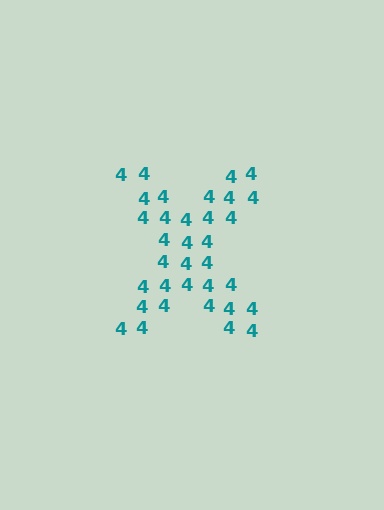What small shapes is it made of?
It is made of small digit 4's.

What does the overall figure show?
The overall figure shows the letter X.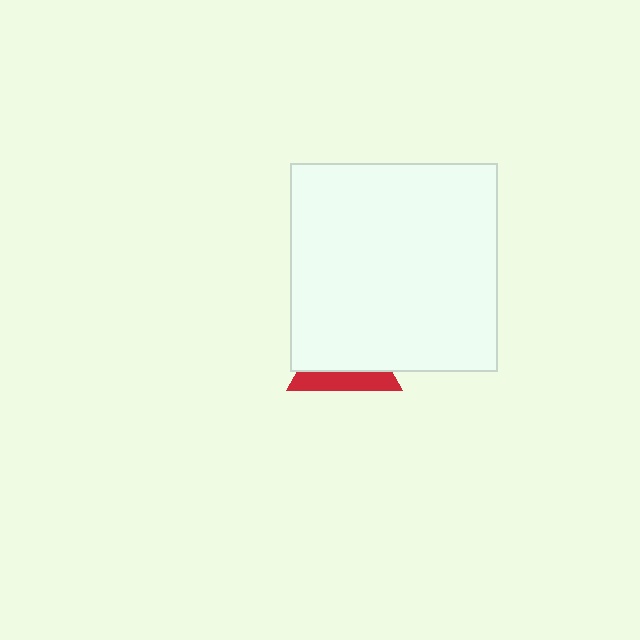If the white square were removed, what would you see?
You would see the complete red triangle.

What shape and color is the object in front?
The object in front is a white square.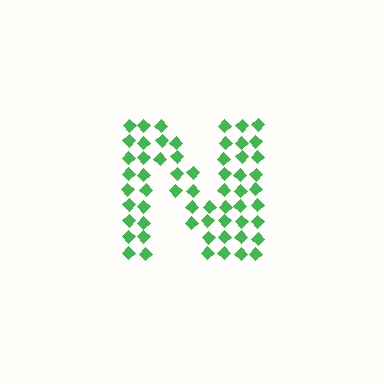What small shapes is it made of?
It is made of small diamonds.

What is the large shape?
The large shape is the letter N.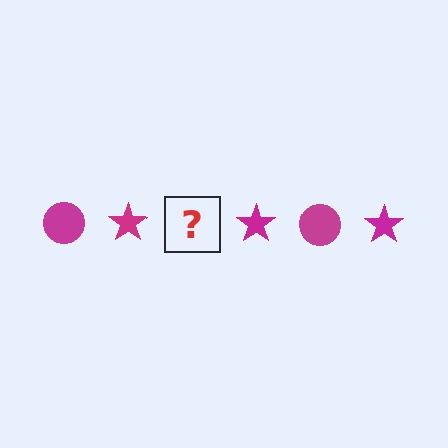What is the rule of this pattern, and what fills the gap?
The rule is that the pattern cycles through circle, star shapes in magenta. The gap should be filled with a magenta circle.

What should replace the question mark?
The question mark should be replaced with a magenta circle.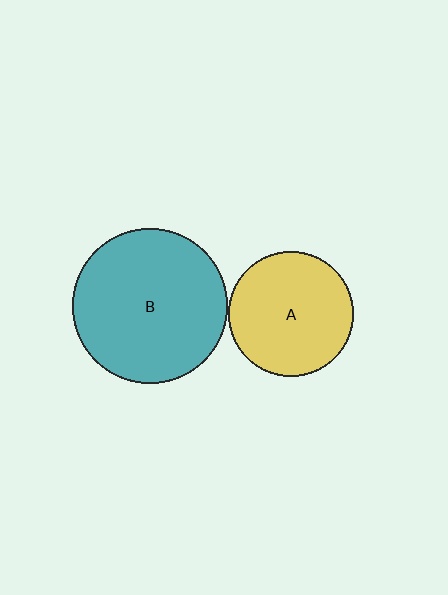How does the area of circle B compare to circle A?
Approximately 1.5 times.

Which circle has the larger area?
Circle B (teal).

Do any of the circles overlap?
No, none of the circles overlap.